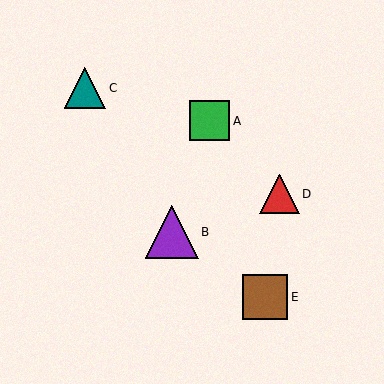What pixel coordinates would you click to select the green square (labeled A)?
Click at (210, 121) to select the green square A.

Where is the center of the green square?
The center of the green square is at (210, 121).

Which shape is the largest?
The purple triangle (labeled B) is the largest.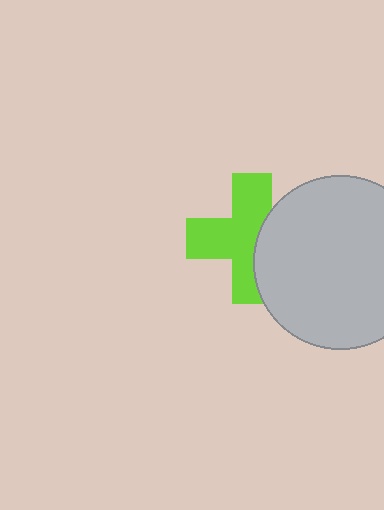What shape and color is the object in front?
The object in front is a light gray circle.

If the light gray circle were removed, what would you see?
You would see the complete lime cross.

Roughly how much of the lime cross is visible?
About half of it is visible (roughly 64%).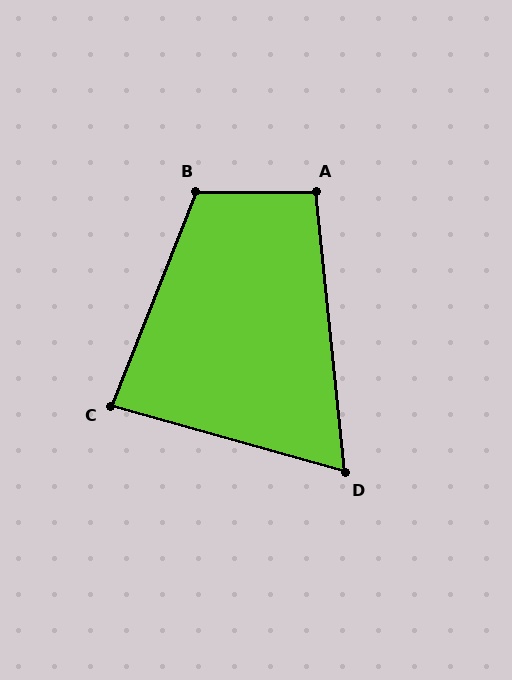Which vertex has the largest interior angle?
B, at approximately 112 degrees.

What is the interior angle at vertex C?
Approximately 84 degrees (acute).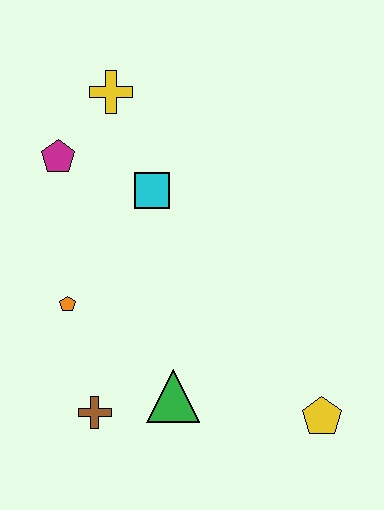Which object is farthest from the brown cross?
The yellow cross is farthest from the brown cross.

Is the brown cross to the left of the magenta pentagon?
No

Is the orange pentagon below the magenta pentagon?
Yes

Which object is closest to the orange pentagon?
The brown cross is closest to the orange pentagon.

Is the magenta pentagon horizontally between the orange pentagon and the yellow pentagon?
No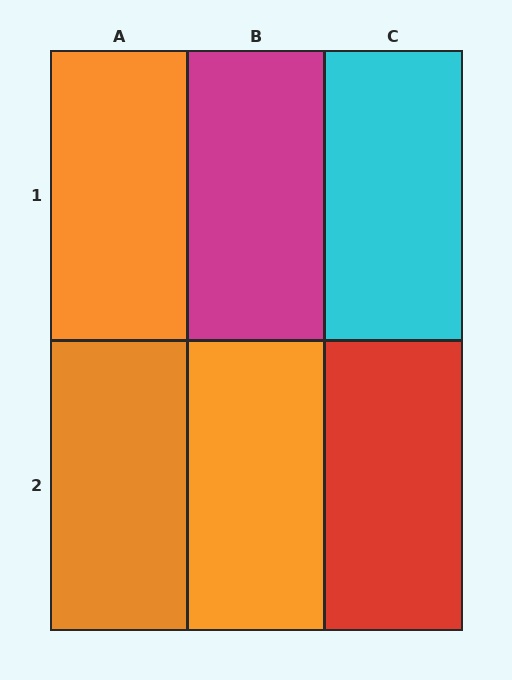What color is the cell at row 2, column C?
Red.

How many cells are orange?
3 cells are orange.